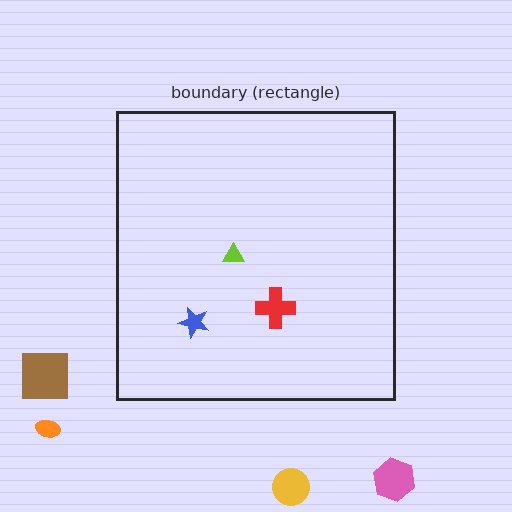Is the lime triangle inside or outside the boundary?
Inside.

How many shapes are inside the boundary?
3 inside, 4 outside.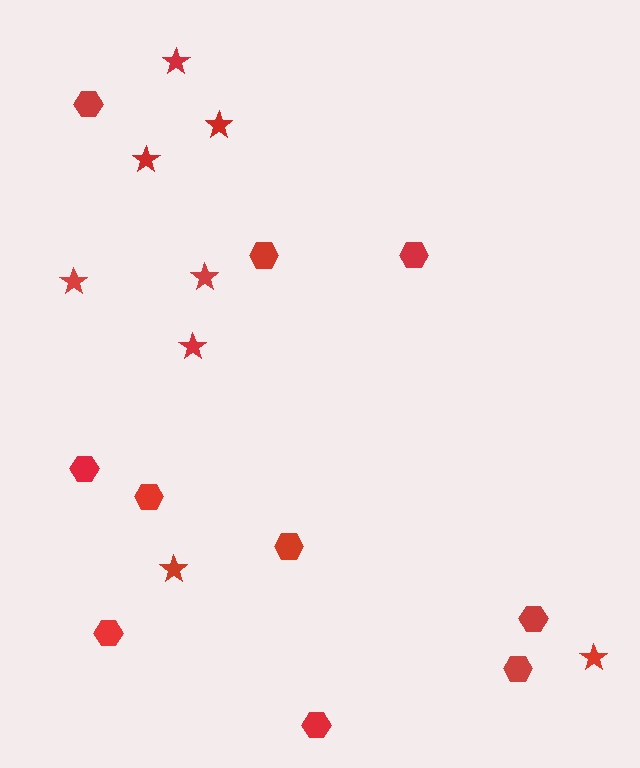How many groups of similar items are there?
There are 2 groups: one group of stars (8) and one group of hexagons (10).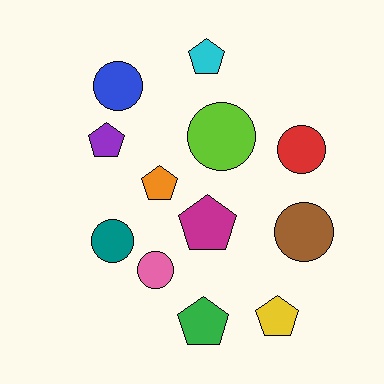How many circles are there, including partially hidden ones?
There are 6 circles.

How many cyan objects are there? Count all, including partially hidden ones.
There is 1 cyan object.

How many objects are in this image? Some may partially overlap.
There are 12 objects.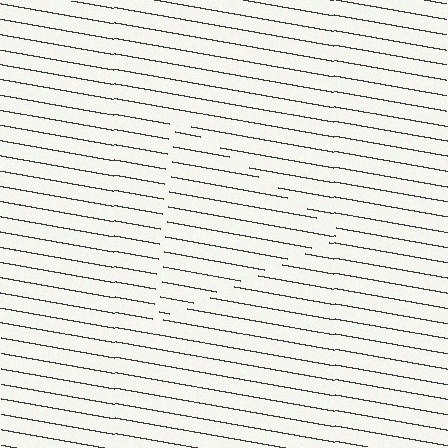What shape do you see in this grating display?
An illusory triangle. The interior of the shape contains the same grating, shifted by half a period — the contour is defined by the phase discontinuity where line-ends from the inner and outer gratings abut.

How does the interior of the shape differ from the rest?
The interior of the shape contains the same grating, shifted by half a period — the contour is defined by the phase discontinuity where line-ends from the inner and outer gratings abut.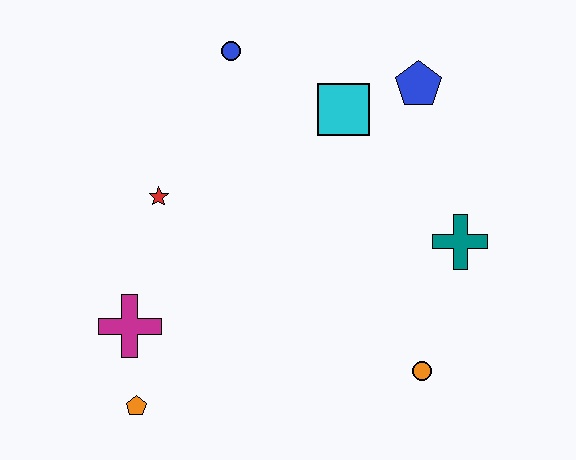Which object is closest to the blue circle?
The cyan square is closest to the blue circle.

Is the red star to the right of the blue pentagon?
No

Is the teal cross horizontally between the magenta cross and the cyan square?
No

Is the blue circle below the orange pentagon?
No